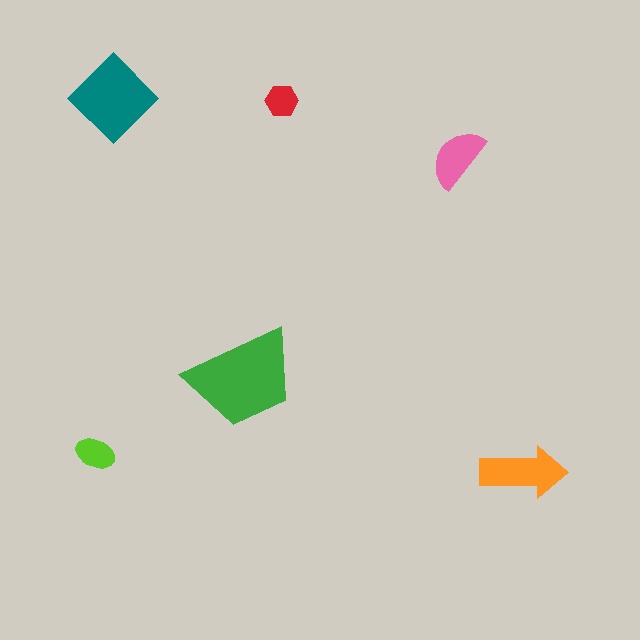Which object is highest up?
The teal diamond is topmost.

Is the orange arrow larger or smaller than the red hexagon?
Larger.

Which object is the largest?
The green trapezoid.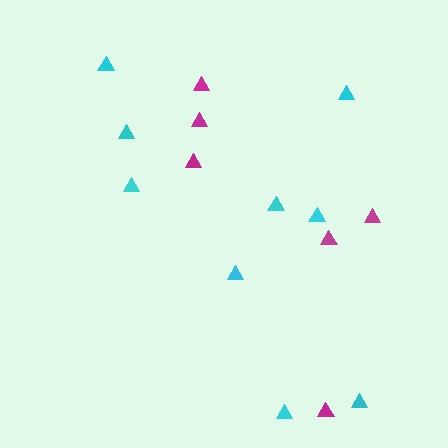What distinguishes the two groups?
There are 2 groups: one group of cyan triangles (9) and one group of magenta triangles (6).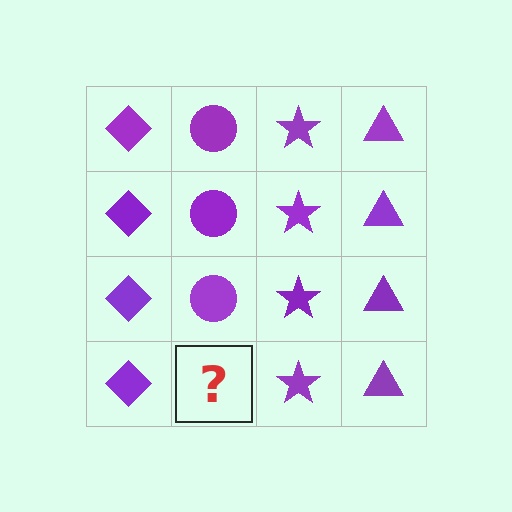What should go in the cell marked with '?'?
The missing cell should contain a purple circle.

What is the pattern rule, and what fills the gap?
The rule is that each column has a consistent shape. The gap should be filled with a purple circle.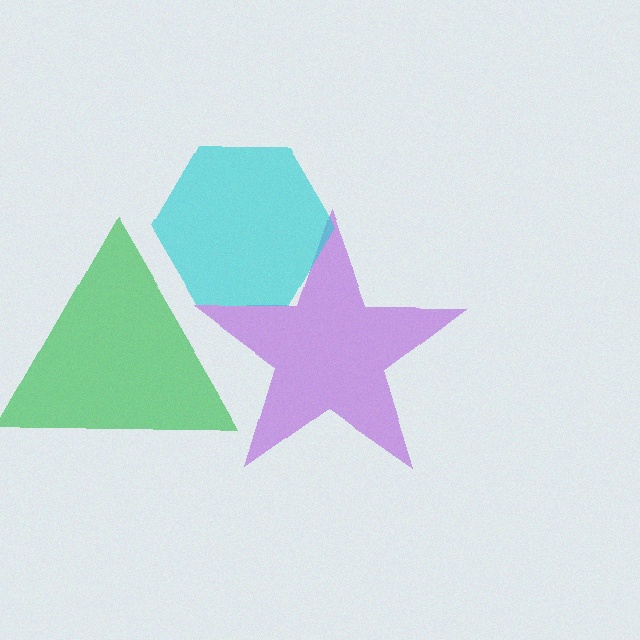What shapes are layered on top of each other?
The layered shapes are: a green triangle, a purple star, a cyan hexagon.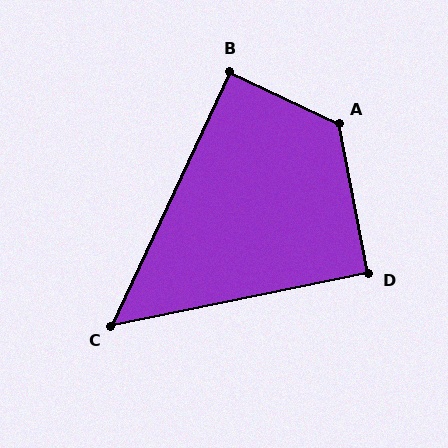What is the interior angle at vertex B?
Approximately 89 degrees (approximately right).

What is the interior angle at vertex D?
Approximately 91 degrees (approximately right).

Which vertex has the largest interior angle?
A, at approximately 127 degrees.